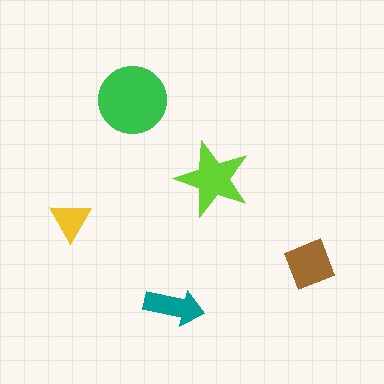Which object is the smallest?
The yellow triangle.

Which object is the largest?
The green circle.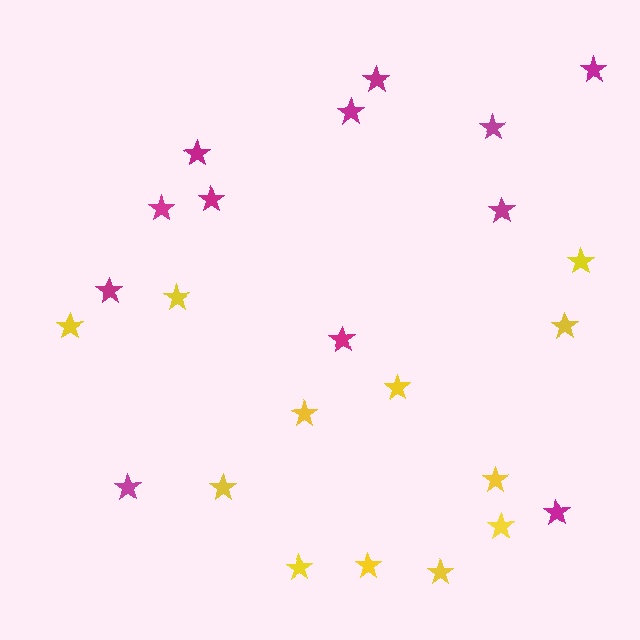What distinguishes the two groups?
There are 2 groups: one group of yellow stars (12) and one group of magenta stars (12).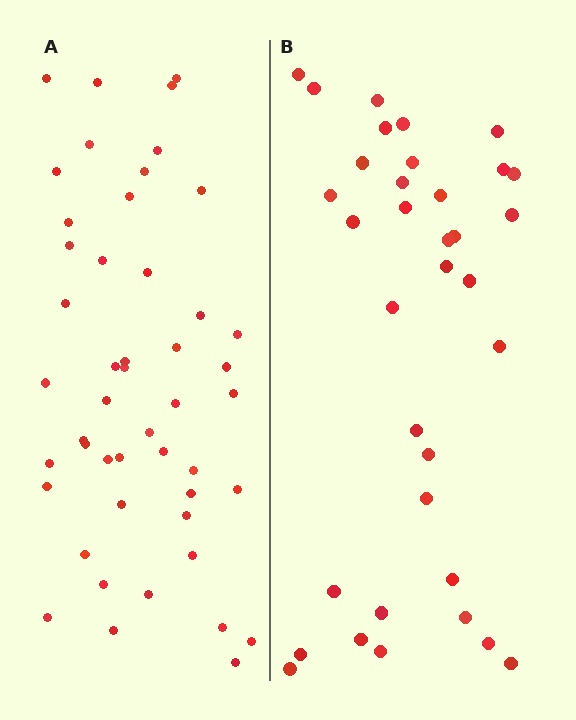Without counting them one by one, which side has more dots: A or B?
Region A (the left region) has more dots.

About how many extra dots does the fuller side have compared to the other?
Region A has approximately 15 more dots than region B.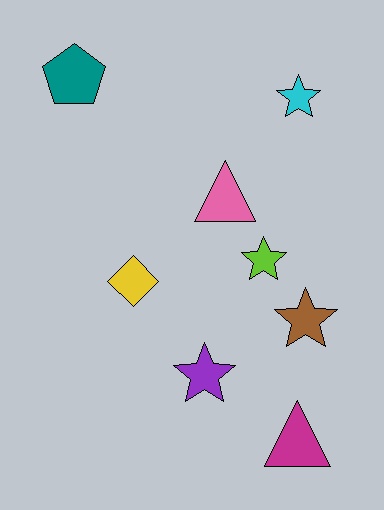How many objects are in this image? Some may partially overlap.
There are 8 objects.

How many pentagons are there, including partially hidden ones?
There is 1 pentagon.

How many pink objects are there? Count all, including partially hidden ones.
There is 1 pink object.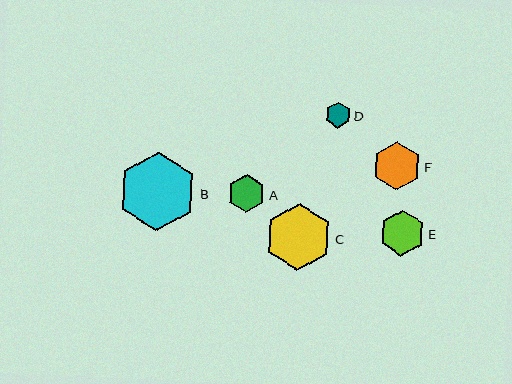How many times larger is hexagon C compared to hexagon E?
Hexagon C is approximately 1.5 times the size of hexagon E.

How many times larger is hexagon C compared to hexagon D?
Hexagon C is approximately 2.6 times the size of hexagon D.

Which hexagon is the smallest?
Hexagon D is the smallest with a size of approximately 26 pixels.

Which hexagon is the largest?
Hexagon B is the largest with a size of approximately 79 pixels.